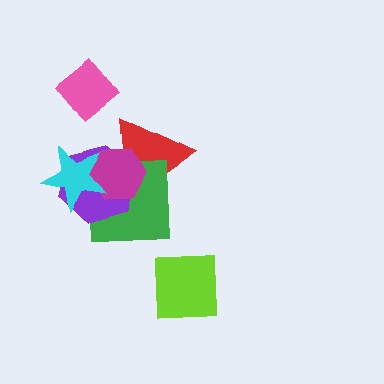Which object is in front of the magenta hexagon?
The cyan star is in front of the magenta hexagon.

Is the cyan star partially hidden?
No, no other shape covers it.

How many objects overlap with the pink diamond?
0 objects overlap with the pink diamond.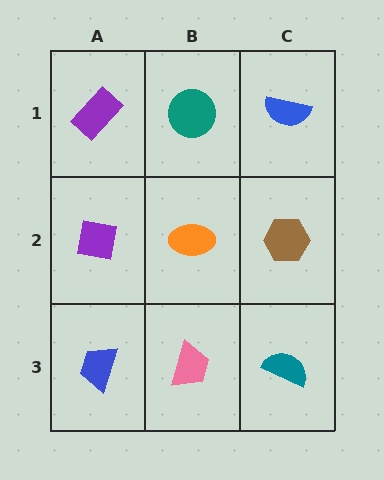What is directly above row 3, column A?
A purple square.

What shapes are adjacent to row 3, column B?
An orange ellipse (row 2, column B), a blue trapezoid (row 3, column A), a teal semicircle (row 3, column C).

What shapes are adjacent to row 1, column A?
A purple square (row 2, column A), a teal circle (row 1, column B).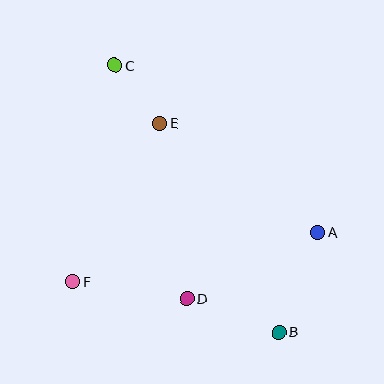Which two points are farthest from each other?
Points B and C are farthest from each other.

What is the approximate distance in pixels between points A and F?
The distance between A and F is approximately 250 pixels.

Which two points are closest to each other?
Points C and E are closest to each other.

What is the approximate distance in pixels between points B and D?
The distance between B and D is approximately 98 pixels.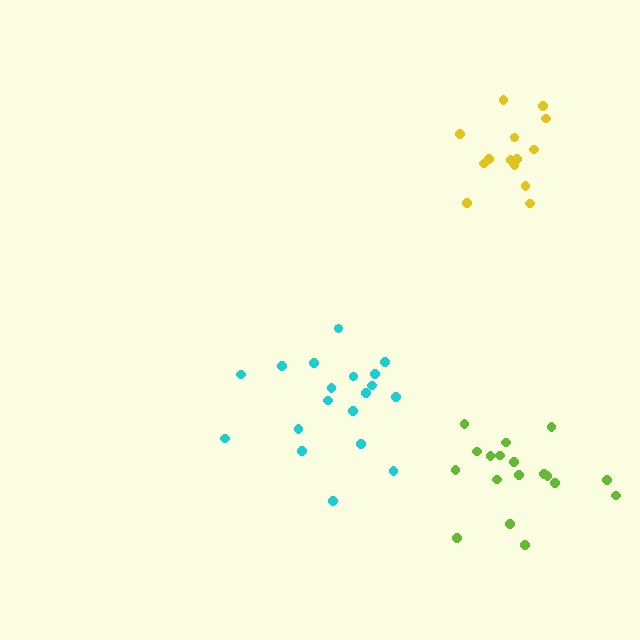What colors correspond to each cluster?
The clusters are colored: lime, cyan, yellow.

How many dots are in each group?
Group 1: 18 dots, Group 2: 19 dots, Group 3: 14 dots (51 total).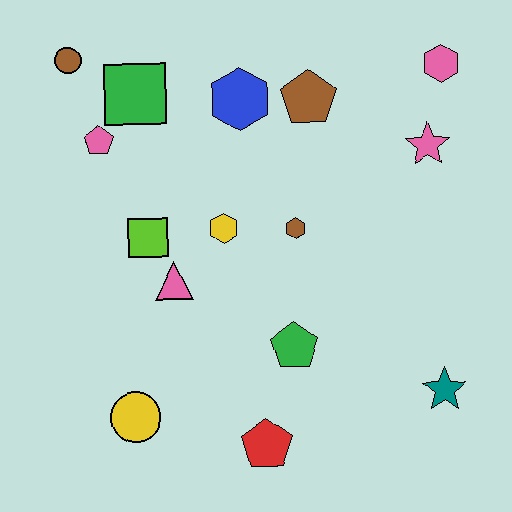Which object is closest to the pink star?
The pink hexagon is closest to the pink star.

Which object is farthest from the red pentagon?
The brown circle is farthest from the red pentagon.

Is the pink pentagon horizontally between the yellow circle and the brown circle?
Yes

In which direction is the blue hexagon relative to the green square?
The blue hexagon is to the right of the green square.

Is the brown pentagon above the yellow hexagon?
Yes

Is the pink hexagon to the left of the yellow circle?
No